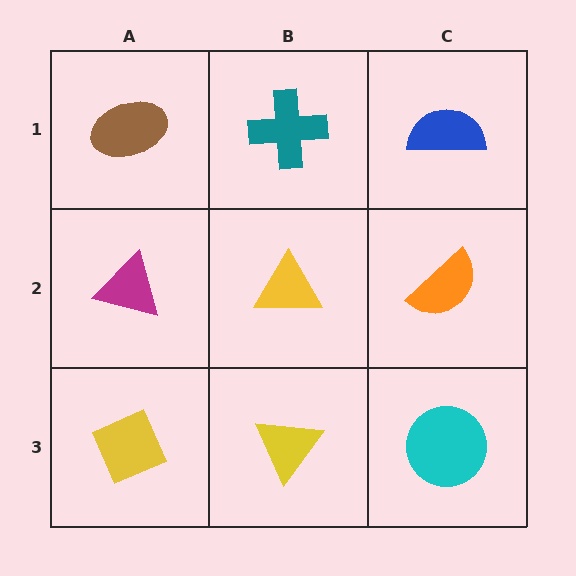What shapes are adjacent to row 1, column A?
A magenta triangle (row 2, column A), a teal cross (row 1, column B).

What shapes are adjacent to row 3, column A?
A magenta triangle (row 2, column A), a yellow triangle (row 3, column B).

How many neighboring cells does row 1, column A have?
2.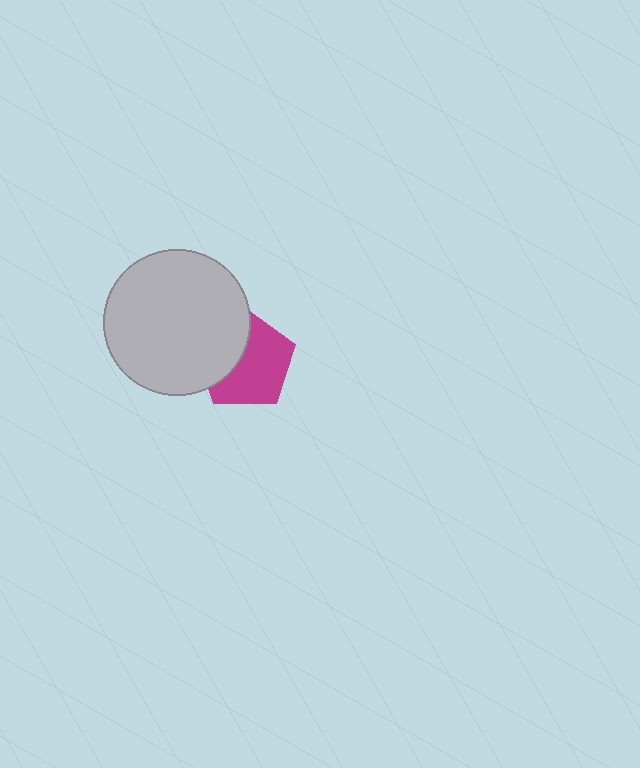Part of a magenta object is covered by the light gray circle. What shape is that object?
It is a pentagon.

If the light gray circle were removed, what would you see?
You would see the complete magenta pentagon.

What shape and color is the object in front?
The object in front is a light gray circle.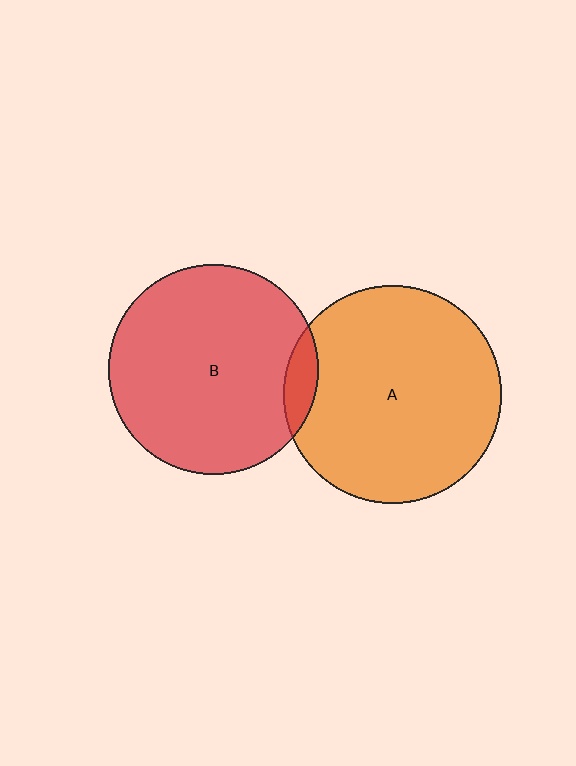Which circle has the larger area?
Circle A (orange).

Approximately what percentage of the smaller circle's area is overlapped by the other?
Approximately 10%.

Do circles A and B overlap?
Yes.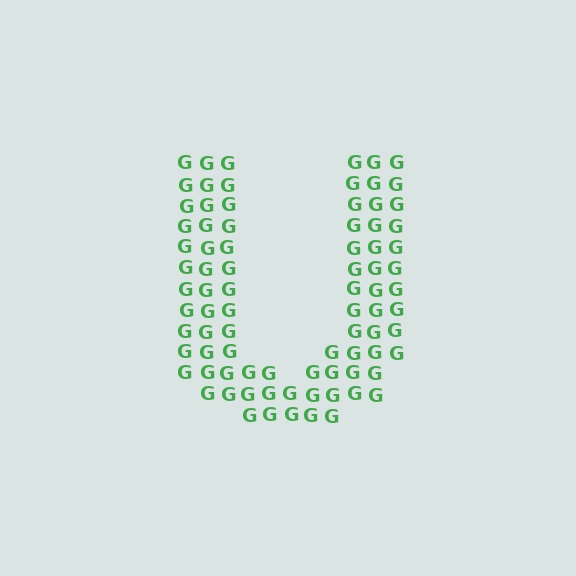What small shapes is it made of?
It is made of small letter G's.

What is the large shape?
The large shape is the letter U.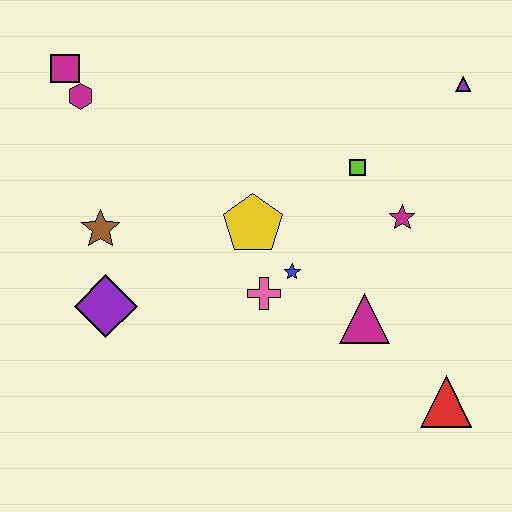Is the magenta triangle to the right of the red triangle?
No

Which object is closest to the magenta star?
The lime square is closest to the magenta star.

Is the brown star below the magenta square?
Yes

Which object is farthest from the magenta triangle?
The magenta square is farthest from the magenta triangle.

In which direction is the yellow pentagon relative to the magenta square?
The yellow pentagon is to the right of the magenta square.